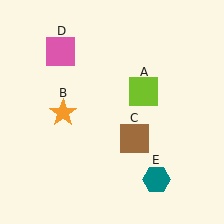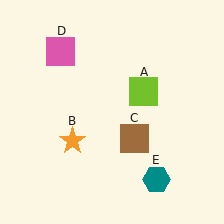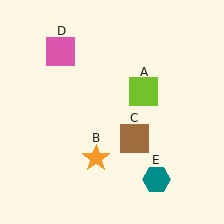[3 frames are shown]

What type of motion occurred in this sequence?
The orange star (object B) rotated counterclockwise around the center of the scene.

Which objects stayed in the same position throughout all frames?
Lime square (object A) and brown square (object C) and pink square (object D) and teal hexagon (object E) remained stationary.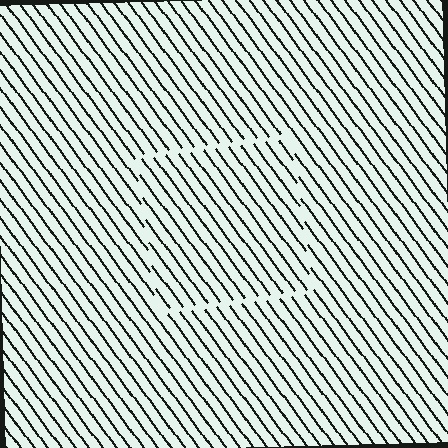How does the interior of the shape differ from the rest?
The interior of the shape contains the same grating, shifted by half a period — the contour is defined by the phase discontinuity where line-ends from the inner and outer gratings abut.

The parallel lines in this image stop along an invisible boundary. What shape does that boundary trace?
An illusory square. The interior of the shape contains the same grating, shifted by half a period — the contour is defined by the phase discontinuity where line-ends from the inner and outer gratings abut.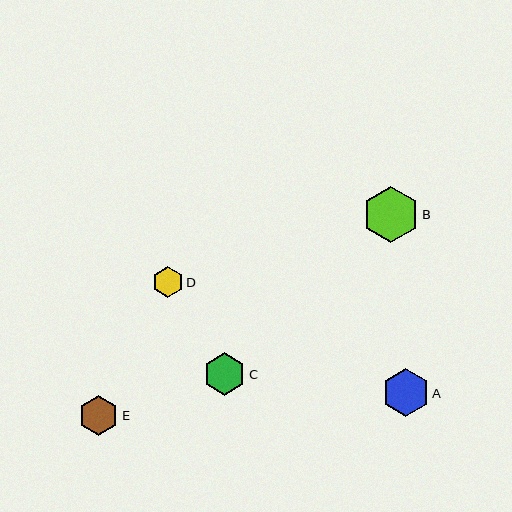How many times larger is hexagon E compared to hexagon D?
Hexagon E is approximately 1.3 times the size of hexagon D.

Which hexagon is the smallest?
Hexagon D is the smallest with a size of approximately 30 pixels.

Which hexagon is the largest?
Hexagon B is the largest with a size of approximately 57 pixels.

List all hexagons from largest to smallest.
From largest to smallest: B, A, C, E, D.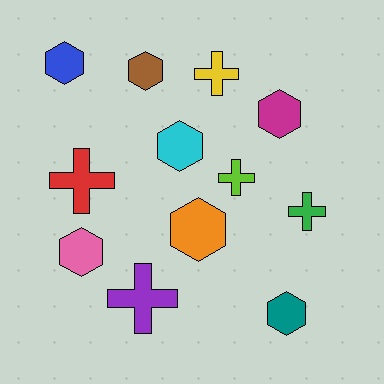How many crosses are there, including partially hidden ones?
There are 5 crosses.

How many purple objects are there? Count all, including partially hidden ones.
There is 1 purple object.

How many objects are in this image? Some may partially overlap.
There are 12 objects.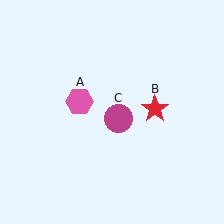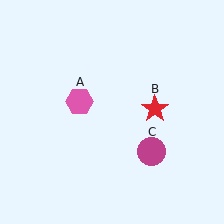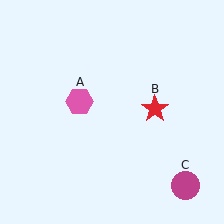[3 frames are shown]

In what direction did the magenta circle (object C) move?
The magenta circle (object C) moved down and to the right.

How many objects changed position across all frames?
1 object changed position: magenta circle (object C).